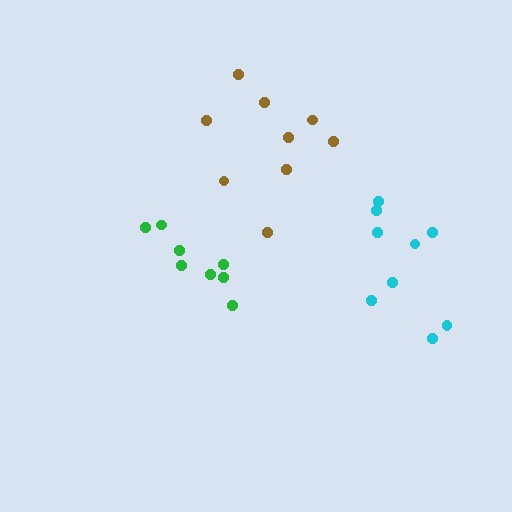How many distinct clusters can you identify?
There are 3 distinct clusters.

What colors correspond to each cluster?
The clusters are colored: green, brown, cyan.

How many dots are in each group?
Group 1: 8 dots, Group 2: 9 dots, Group 3: 9 dots (26 total).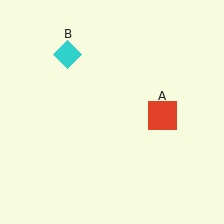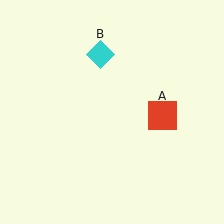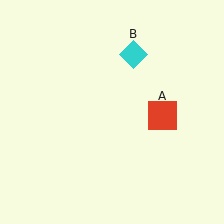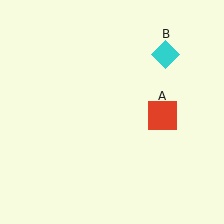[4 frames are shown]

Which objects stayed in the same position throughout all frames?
Red square (object A) remained stationary.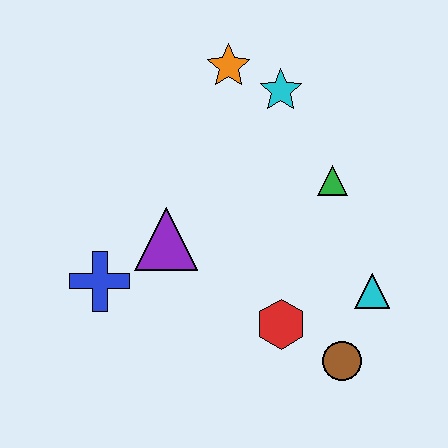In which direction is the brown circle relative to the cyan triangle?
The brown circle is below the cyan triangle.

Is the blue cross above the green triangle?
No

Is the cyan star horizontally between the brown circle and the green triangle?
No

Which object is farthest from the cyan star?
The brown circle is farthest from the cyan star.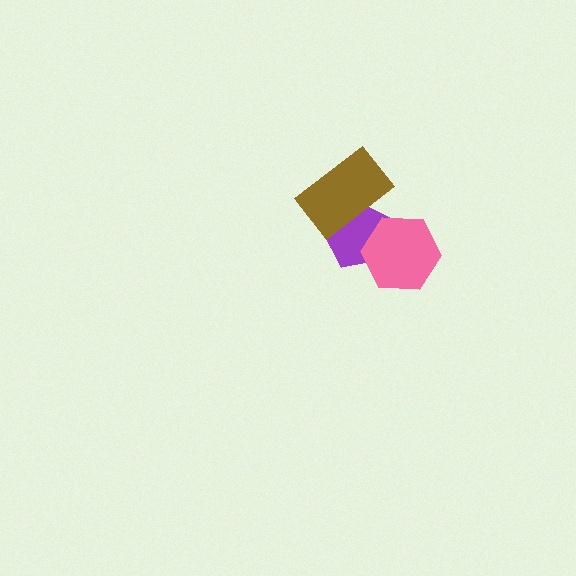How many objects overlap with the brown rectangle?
1 object overlaps with the brown rectangle.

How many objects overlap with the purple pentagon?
2 objects overlap with the purple pentagon.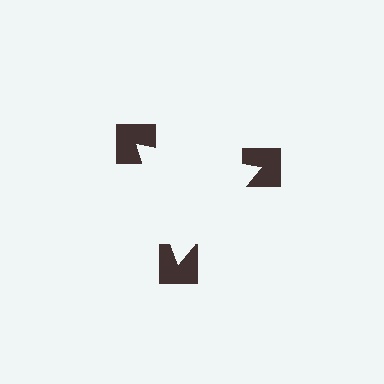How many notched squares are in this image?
There are 3 — one at each vertex of the illusory triangle.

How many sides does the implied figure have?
3 sides.